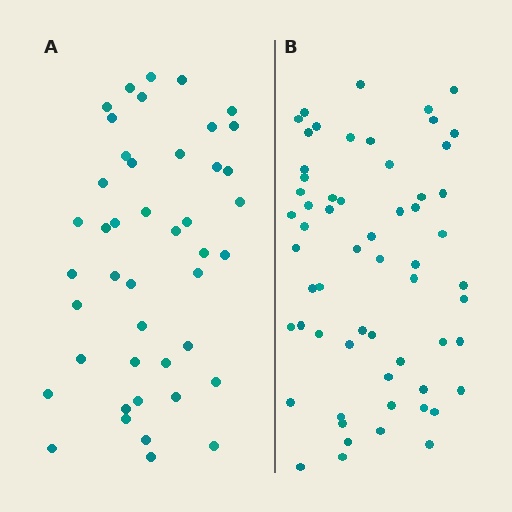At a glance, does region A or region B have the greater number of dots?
Region B (the right region) has more dots.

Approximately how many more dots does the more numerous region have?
Region B has approximately 15 more dots than region A.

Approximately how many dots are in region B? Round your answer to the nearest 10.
About 60 dots.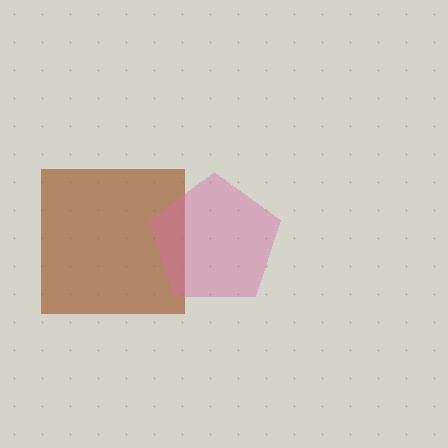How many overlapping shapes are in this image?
There are 2 overlapping shapes in the image.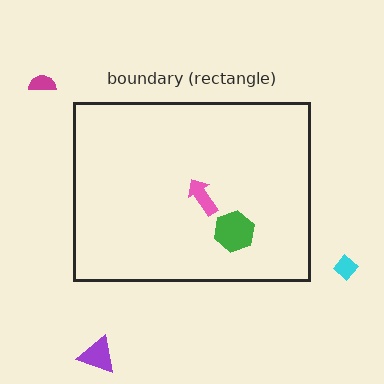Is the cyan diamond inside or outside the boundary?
Outside.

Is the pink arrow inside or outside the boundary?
Inside.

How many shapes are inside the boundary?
2 inside, 3 outside.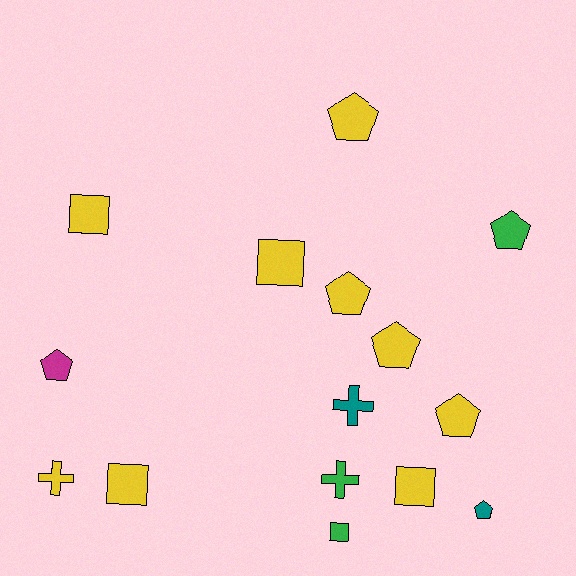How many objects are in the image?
There are 15 objects.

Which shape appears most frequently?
Pentagon, with 7 objects.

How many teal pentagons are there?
There is 1 teal pentagon.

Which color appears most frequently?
Yellow, with 9 objects.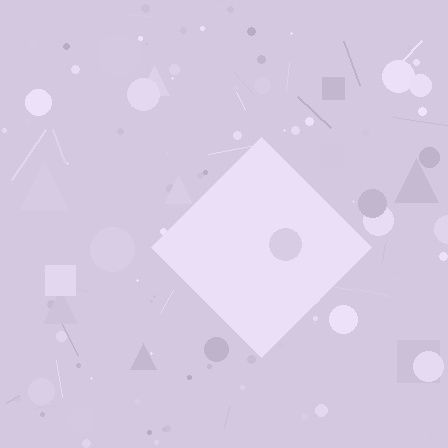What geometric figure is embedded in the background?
A diamond is embedded in the background.